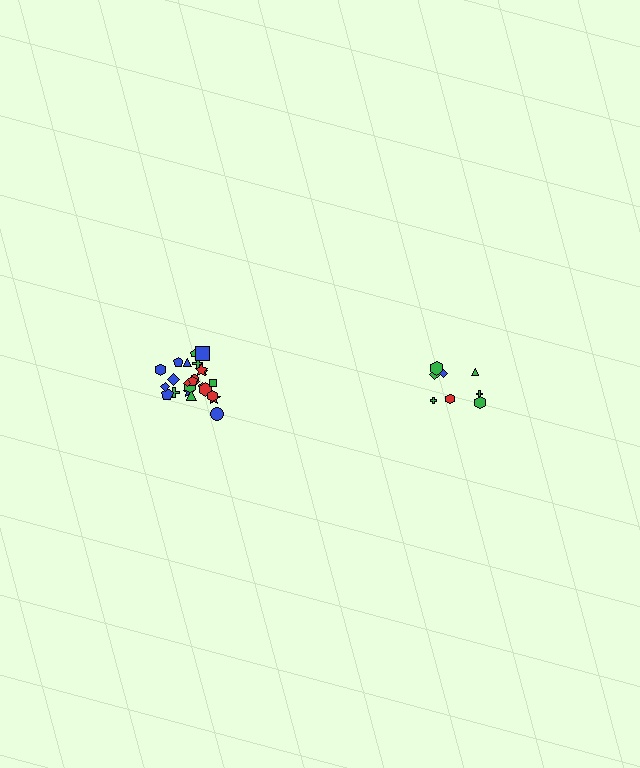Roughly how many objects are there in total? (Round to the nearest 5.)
Roughly 35 objects in total.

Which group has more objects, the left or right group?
The left group.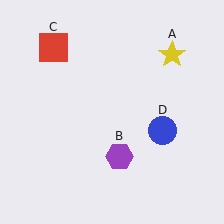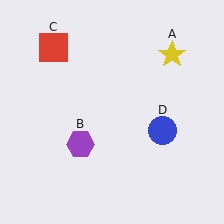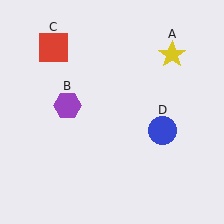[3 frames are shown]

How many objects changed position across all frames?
1 object changed position: purple hexagon (object B).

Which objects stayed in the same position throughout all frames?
Yellow star (object A) and red square (object C) and blue circle (object D) remained stationary.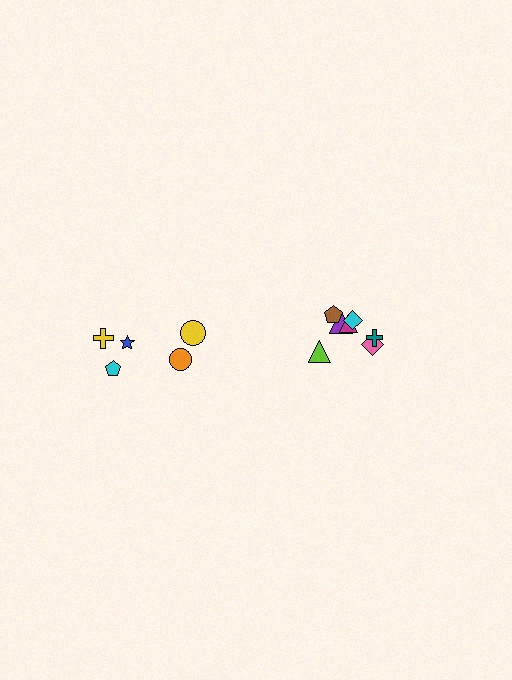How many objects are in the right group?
There are 7 objects.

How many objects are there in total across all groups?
There are 12 objects.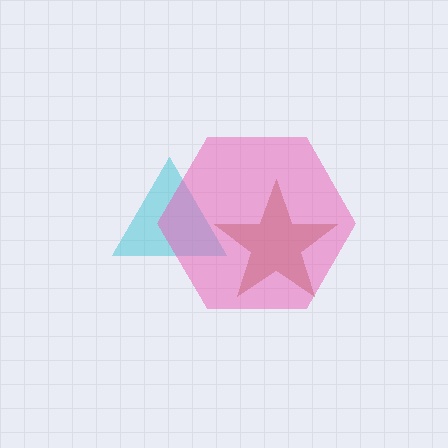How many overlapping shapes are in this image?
There are 3 overlapping shapes in the image.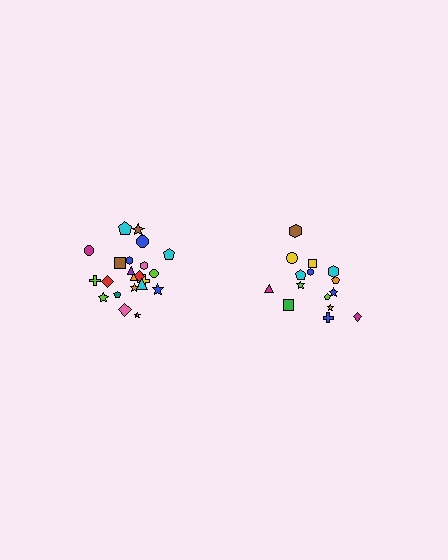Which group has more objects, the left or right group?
The left group.